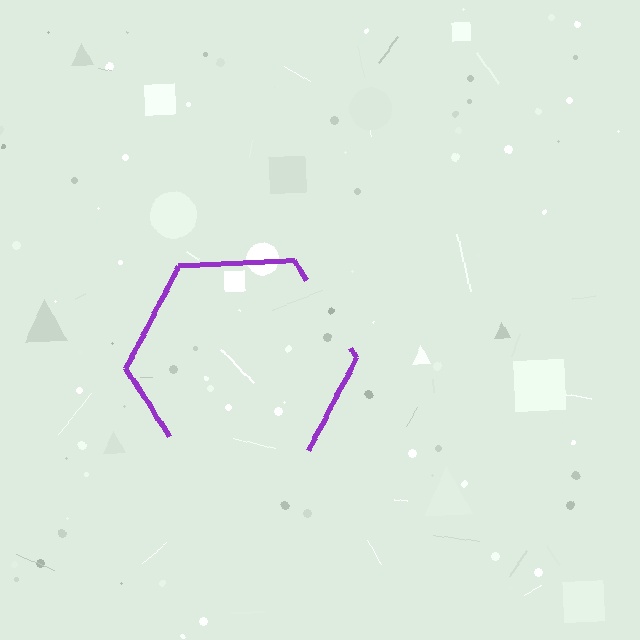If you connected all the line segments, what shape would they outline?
They would outline a hexagon.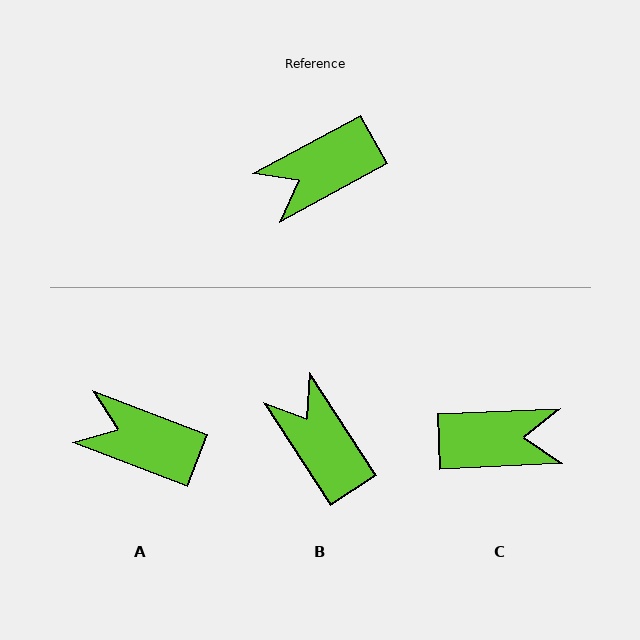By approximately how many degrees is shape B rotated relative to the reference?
Approximately 85 degrees clockwise.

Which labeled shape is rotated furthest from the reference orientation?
C, about 154 degrees away.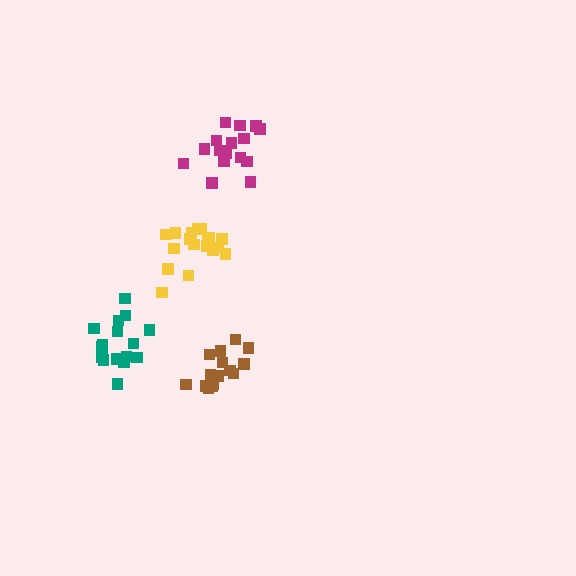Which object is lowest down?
The brown cluster is bottommost.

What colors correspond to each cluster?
The clusters are colored: yellow, brown, magenta, teal.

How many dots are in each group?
Group 1: 18 dots, Group 2: 15 dots, Group 3: 16 dots, Group 4: 17 dots (66 total).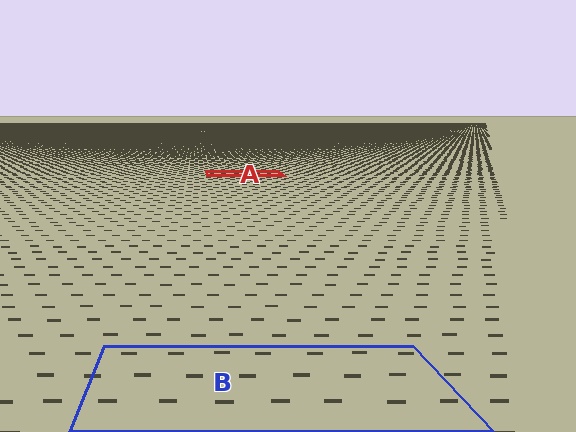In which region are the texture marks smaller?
The texture marks are smaller in region A, because it is farther away.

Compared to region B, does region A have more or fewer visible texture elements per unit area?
Region A has more texture elements per unit area — they are packed more densely because it is farther away.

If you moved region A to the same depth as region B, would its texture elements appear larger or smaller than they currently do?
They would appear larger. At a closer depth, the same texture elements are projected at a bigger on-screen size.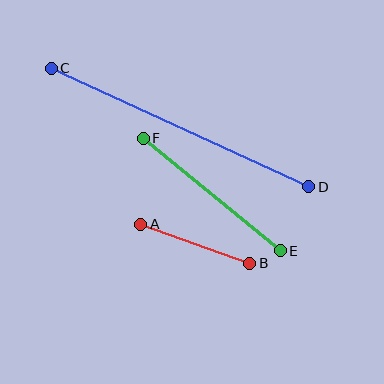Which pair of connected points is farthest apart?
Points C and D are farthest apart.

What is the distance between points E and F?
The distance is approximately 177 pixels.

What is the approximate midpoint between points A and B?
The midpoint is at approximately (195, 244) pixels.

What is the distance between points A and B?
The distance is approximately 116 pixels.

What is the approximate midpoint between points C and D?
The midpoint is at approximately (180, 127) pixels.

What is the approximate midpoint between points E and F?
The midpoint is at approximately (212, 194) pixels.